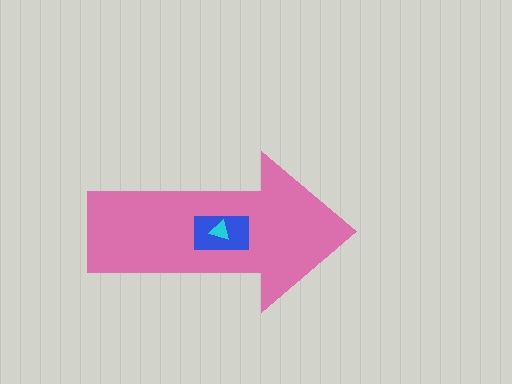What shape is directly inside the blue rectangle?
The cyan triangle.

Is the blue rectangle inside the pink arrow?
Yes.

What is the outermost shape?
The pink arrow.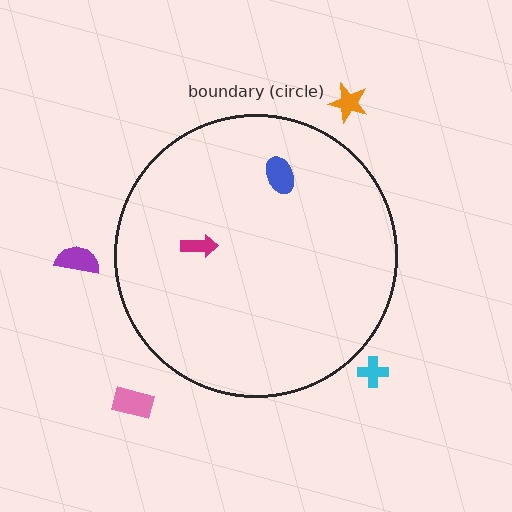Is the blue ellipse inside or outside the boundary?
Inside.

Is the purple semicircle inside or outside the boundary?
Outside.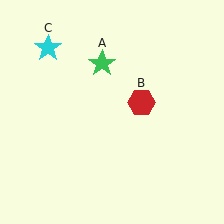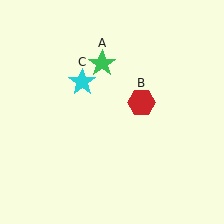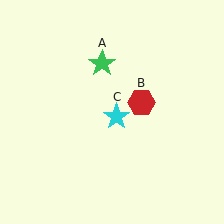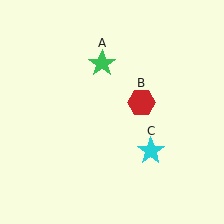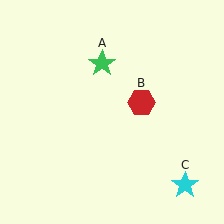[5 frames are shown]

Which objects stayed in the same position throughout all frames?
Green star (object A) and red hexagon (object B) remained stationary.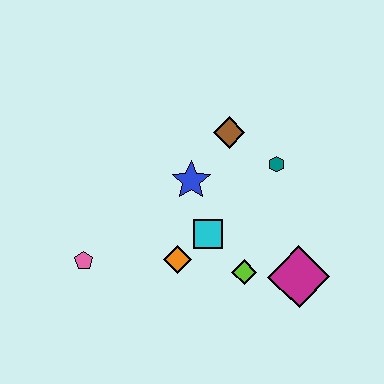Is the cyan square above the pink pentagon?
Yes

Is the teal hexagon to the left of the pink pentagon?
No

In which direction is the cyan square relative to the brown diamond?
The cyan square is below the brown diamond.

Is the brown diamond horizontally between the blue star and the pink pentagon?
No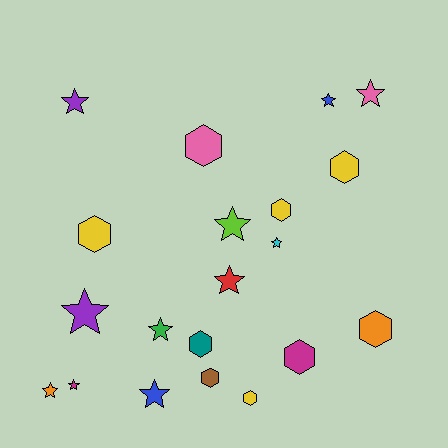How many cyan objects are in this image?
There is 1 cyan object.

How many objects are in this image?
There are 20 objects.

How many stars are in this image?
There are 11 stars.